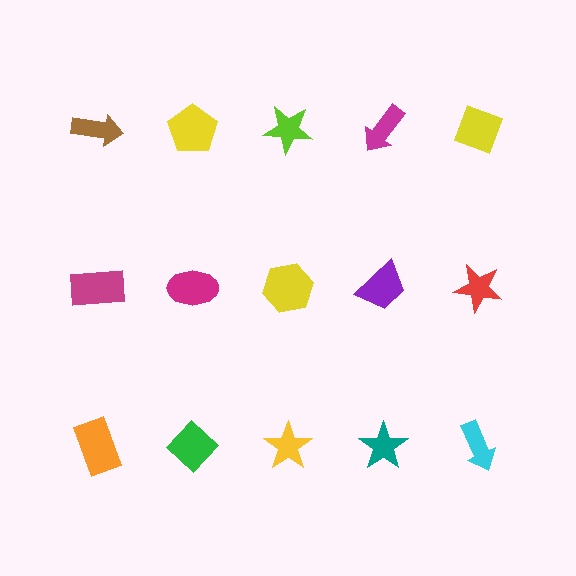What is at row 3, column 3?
A yellow star.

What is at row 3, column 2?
A green diamond.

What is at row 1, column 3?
A lime star.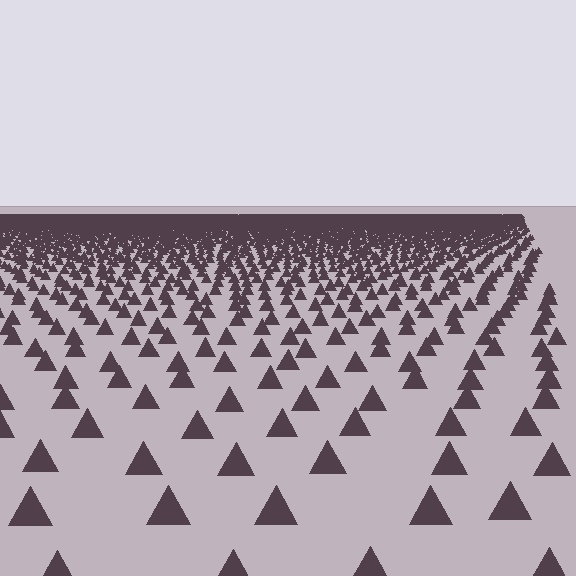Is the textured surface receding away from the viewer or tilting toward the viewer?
The surface is receding away from the viewer. Texture elements get smaller and denser toward the top.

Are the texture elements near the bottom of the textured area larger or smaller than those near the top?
Larger. Near the bottom, elements are closer to the viewer and appear at a bigger on-screen size.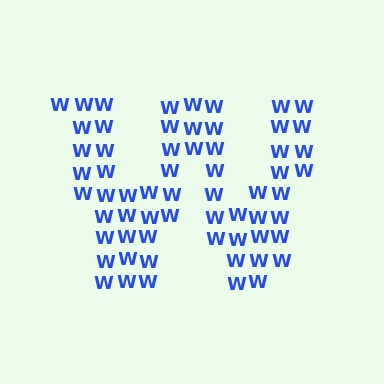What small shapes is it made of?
It is made of small letter W's.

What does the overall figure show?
The overall figure shows the letter W.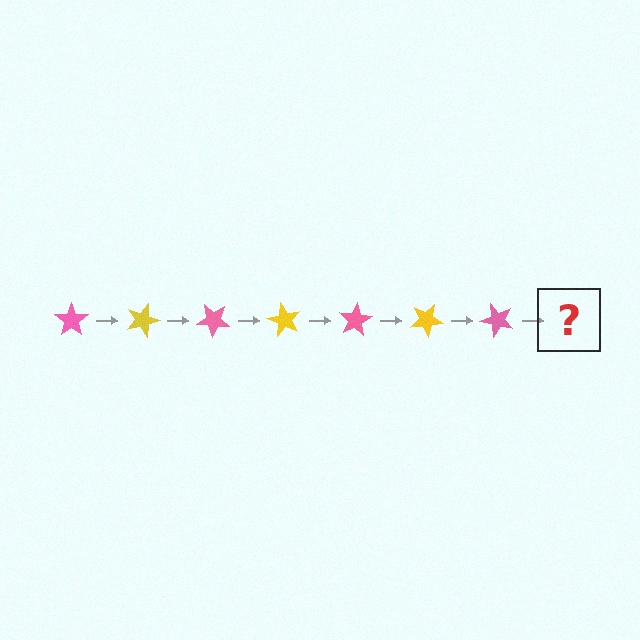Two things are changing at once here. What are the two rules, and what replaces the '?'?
The two rules are that it rotates 20 degrees each step and the color cycles through pink and yellow. The '?' should be a yellow star, rotated 140 degrees from the start.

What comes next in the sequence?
The next element should be a yellow star, rotated 140 degrees from the start.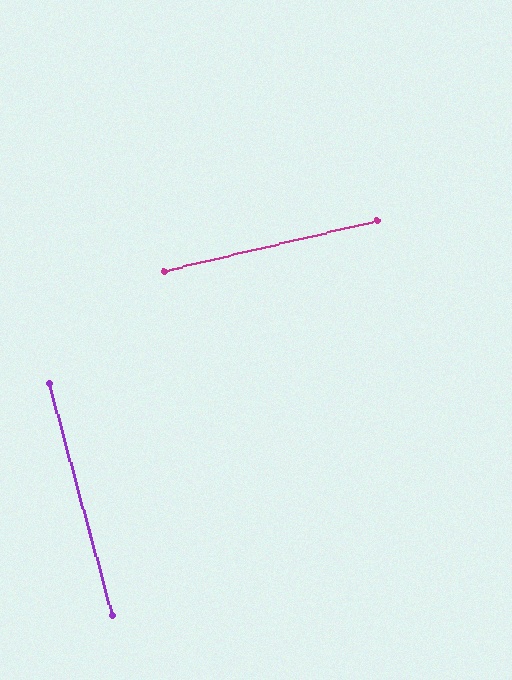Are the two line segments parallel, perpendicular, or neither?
Perpendicular — they meet at approximately 88°.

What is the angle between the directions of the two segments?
Approximately 88 degrees.